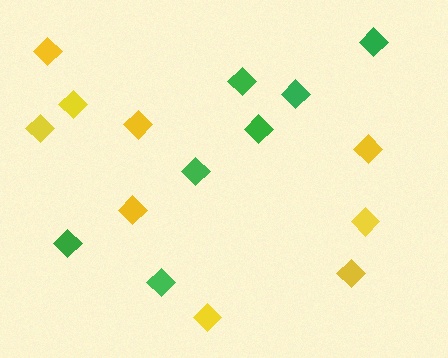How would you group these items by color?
There are 2 groups: one group of green diamonds (7) and one group of yellow diamonds (9).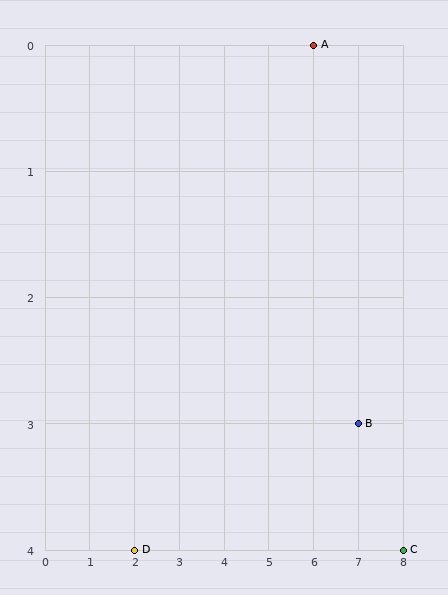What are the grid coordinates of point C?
Point C is at grid coordinates (8, 4).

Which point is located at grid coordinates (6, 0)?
Point A is at (6, 0).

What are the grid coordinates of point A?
Point A is at grid coordinates (6, 0).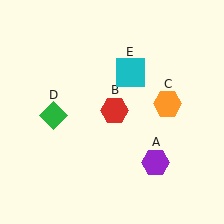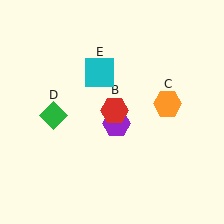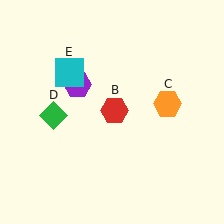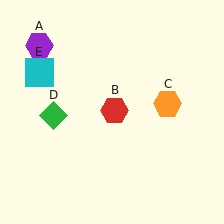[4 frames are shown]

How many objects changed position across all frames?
2 objects changed position: purple hexagon (object A), cyan square (object E).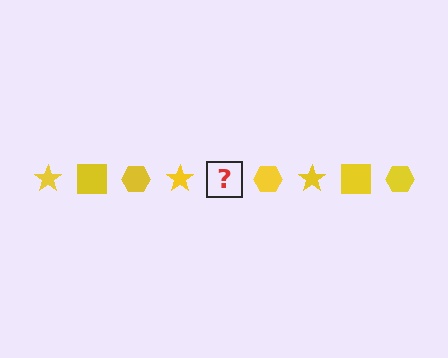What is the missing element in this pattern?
The missing element is a yellow square.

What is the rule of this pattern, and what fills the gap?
The rule is that the pattern cycles through star, square, hexagon shapes in yellow. The gap should be filled with a yellow square.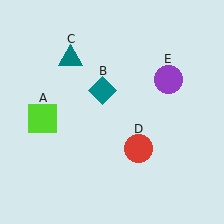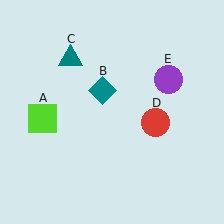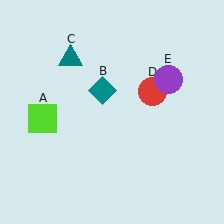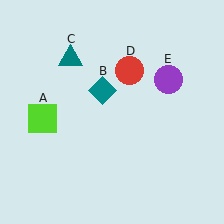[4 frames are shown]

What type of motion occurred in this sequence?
The red circle (object D) rotated counterclockwise around the center of the scene.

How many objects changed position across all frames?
1 object changed position: red circle (object D).